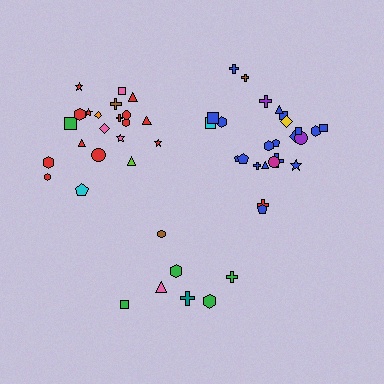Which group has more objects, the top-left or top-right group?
The top-right group.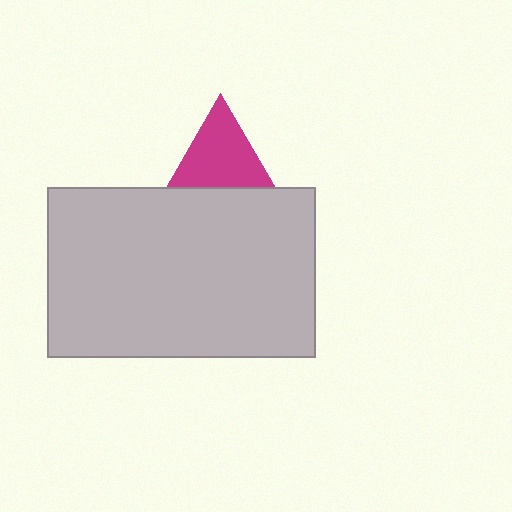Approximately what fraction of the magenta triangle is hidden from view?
Roughly 34% of the magenta triangle is hidden behind the light gray rectangle.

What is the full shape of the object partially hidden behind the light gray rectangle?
The partially hidden object is a magenta triangle.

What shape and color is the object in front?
The object in front is a light gray rectangle.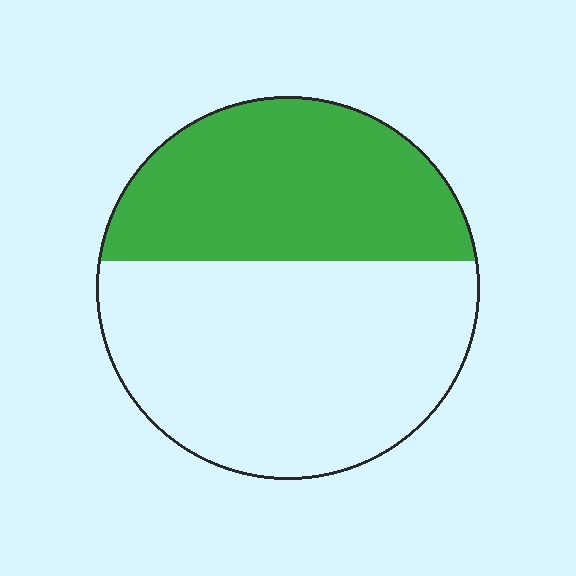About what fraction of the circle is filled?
About two fifths (2/5).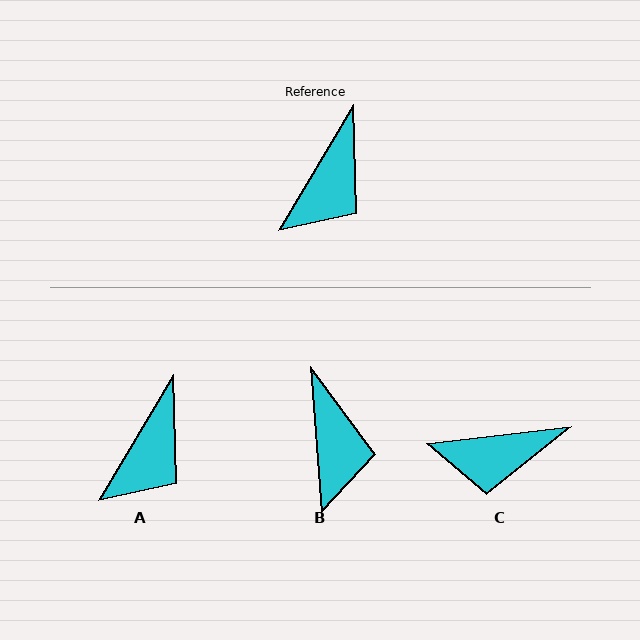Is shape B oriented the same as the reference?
No, it is off by about 35 degrees.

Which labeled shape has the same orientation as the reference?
A.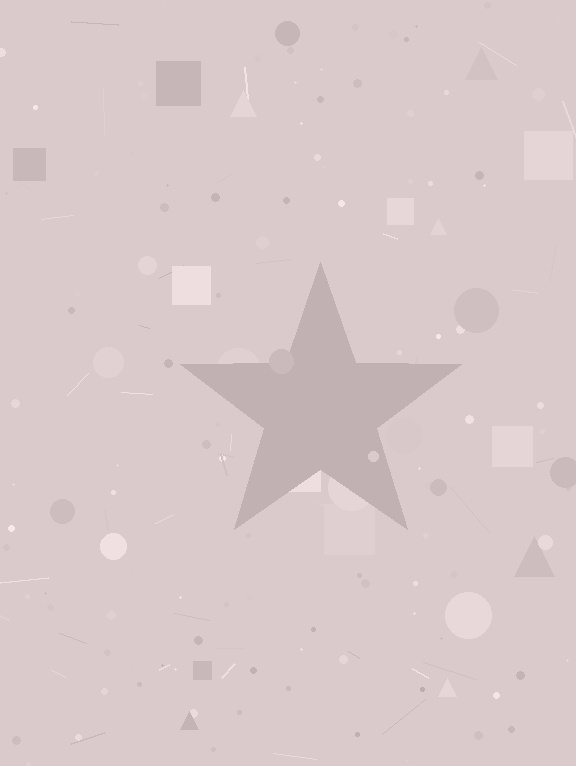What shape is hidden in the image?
A star is hidden in the image.